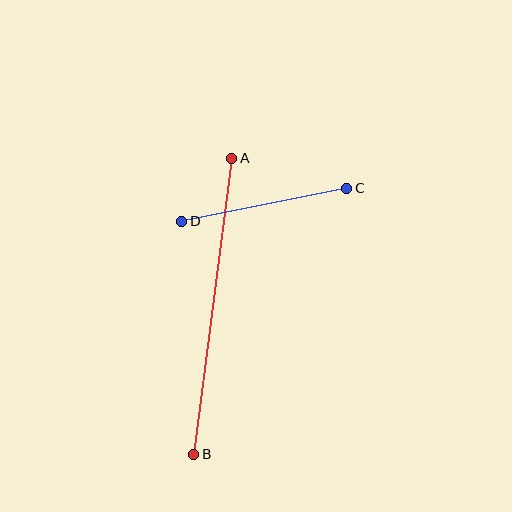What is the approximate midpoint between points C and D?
The midpoint is at approximately (264, 205) pixels.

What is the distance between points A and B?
The distance is approximately 298 pixels.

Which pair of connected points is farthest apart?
Points A and B are farthest apart.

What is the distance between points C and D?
The distance is approximately 168 pixels.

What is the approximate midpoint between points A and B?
The midpoint is at approximately (213, 306) pixels.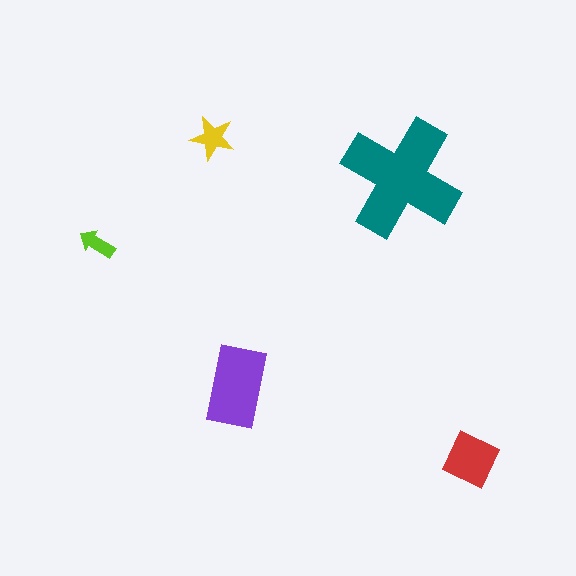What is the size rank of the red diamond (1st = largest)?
3rd.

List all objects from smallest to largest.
The lime arrow, the yellow star, the red diamond, the purple rectangle, the teal cross.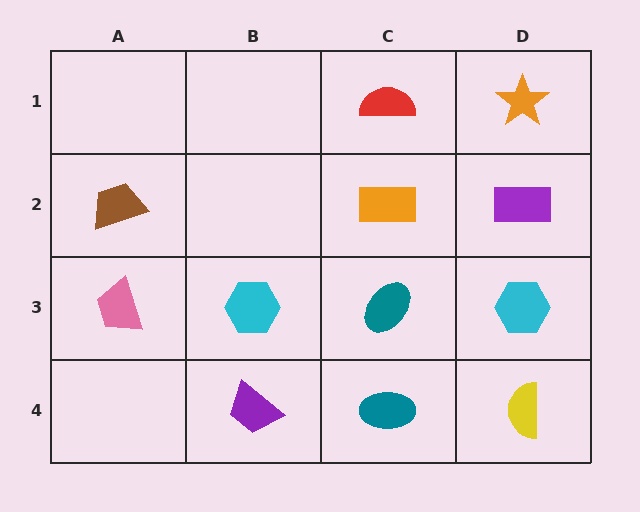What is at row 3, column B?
A cyan hexagon.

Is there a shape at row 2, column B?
No, that cell is empty.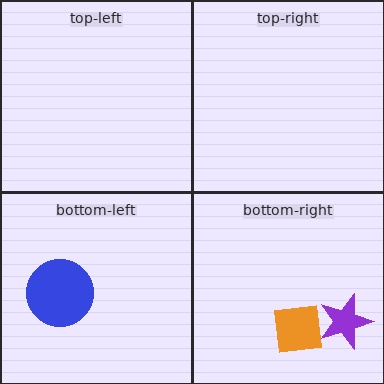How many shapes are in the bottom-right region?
2.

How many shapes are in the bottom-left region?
1.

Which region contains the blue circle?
The bottom-left region.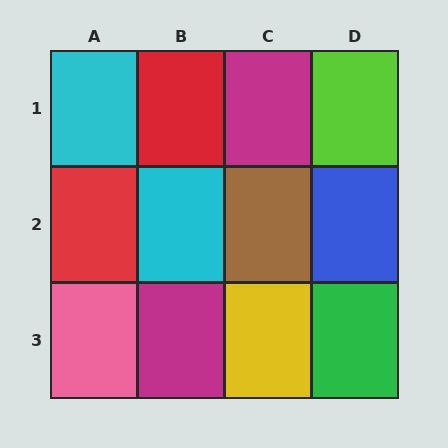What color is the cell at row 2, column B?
Cyan.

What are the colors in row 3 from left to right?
Pink, magenta, yellow, green.